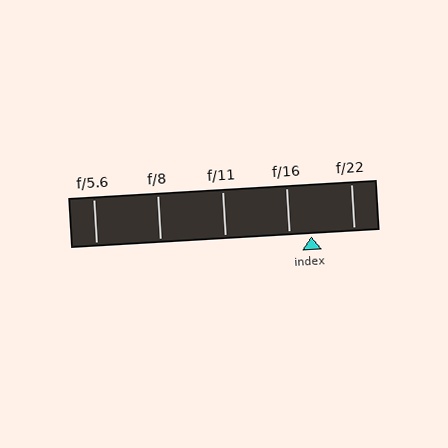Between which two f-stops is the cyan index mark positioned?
The index mark is between f/16 and f/22.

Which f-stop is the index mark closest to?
The index mark is closest to f/16.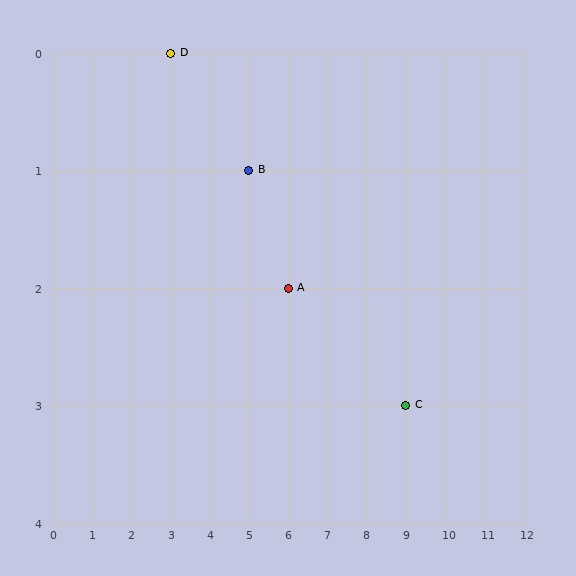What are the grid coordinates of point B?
Point B is at grid coordinates (5, 1).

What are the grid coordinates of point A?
Point A is at grid coordinates (6, 2).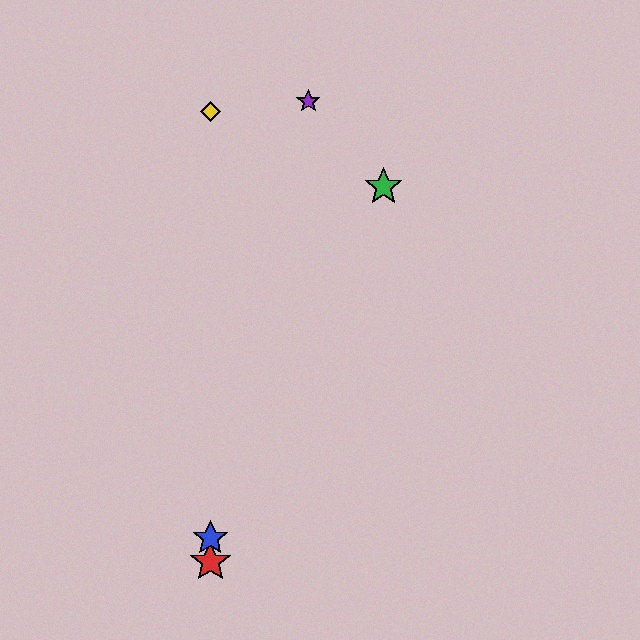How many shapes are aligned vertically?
3 shapes (the red star, the blue star, the yellow diamond) are aligned vertically.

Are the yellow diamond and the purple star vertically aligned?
No, the yellow diamond is at x≈210 and the purple star is at x≈308.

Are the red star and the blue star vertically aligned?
Yes, both are at x≈210.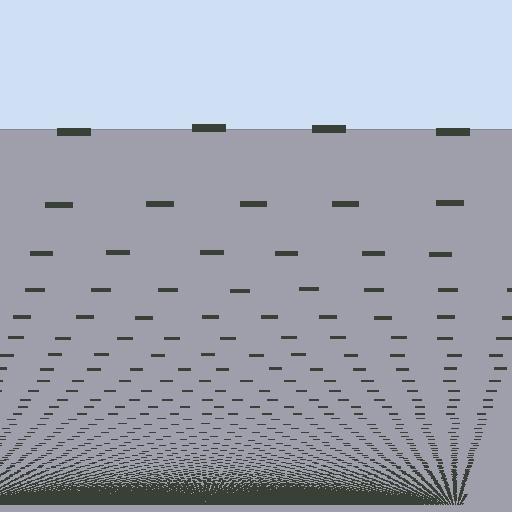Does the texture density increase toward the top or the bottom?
Density increases toward the bottom.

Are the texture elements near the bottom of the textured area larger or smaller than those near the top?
Smaller. The gradient is inverted — elements near the bottom are smaller and denser.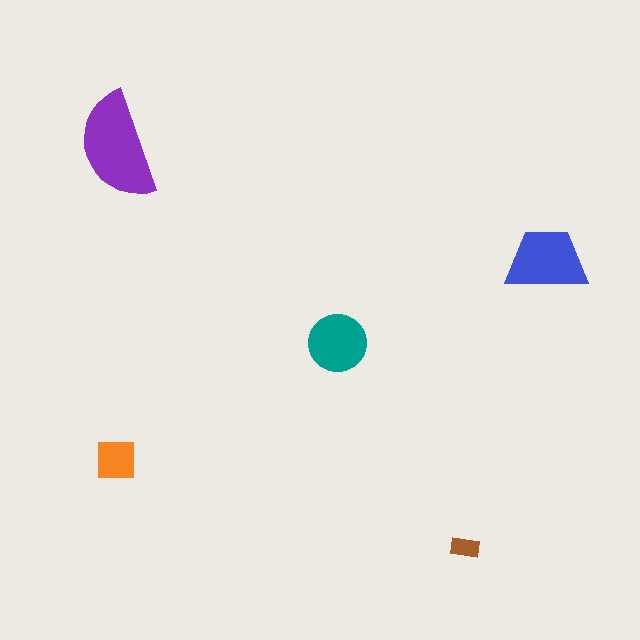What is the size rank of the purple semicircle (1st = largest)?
1st.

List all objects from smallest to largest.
The brown rectangle, the orange square, the teal circle, the blue trapezoid, the purple semicircle.